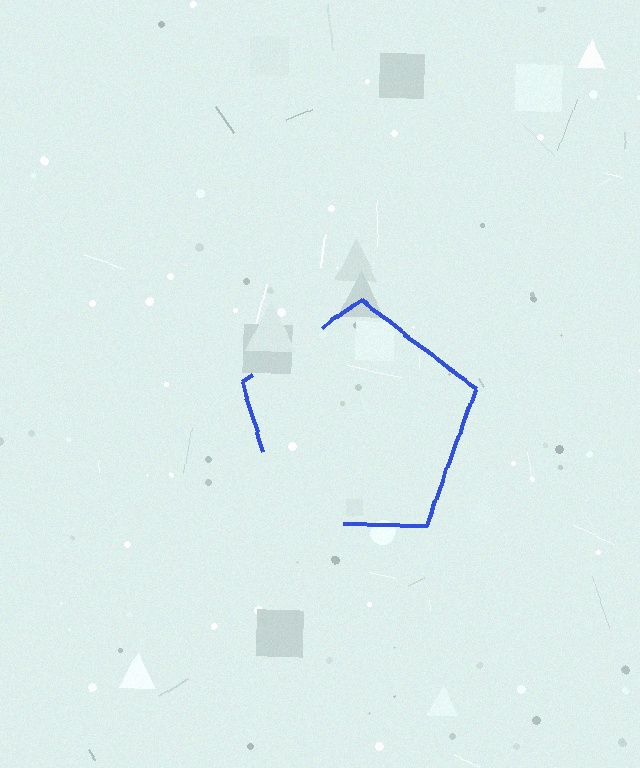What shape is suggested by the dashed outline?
The dashed outline suggests a pentagon.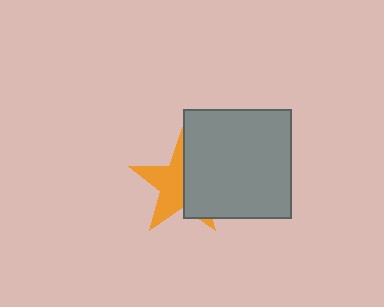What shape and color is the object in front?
The object in front is a gray square.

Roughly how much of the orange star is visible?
About half of it is visible (roughly 54%).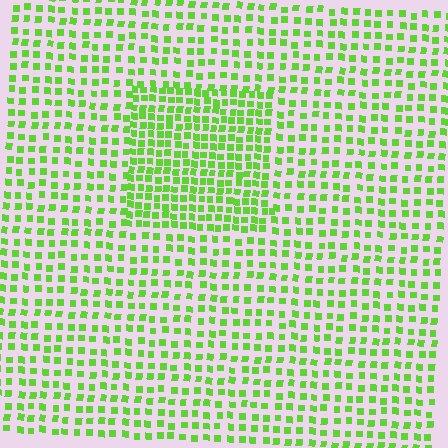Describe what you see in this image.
The image contains small lime elements arranged at two different densities. A rectangle-shaped region is visible where the elements are more densely packed than the surrounding area.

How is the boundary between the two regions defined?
The boundary is defined by a change in element density (approximately 1.7x ratio). All elements are the same color, size, and shape.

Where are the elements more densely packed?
The elements are more densely packed inside the rectangle boundary.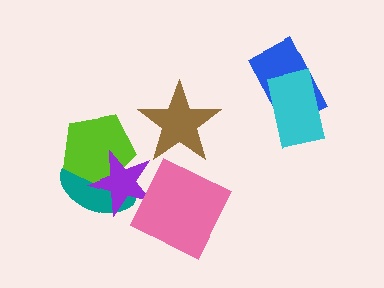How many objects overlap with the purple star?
3 objects overlap with the purple star.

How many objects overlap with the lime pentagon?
2 objects overlap with the lime pentagon.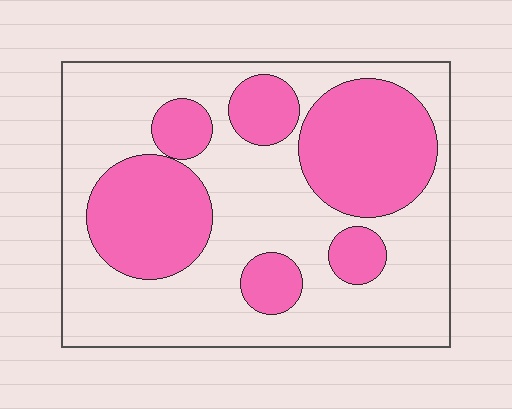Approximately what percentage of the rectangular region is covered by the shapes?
Approximately 35%.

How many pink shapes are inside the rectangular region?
6.